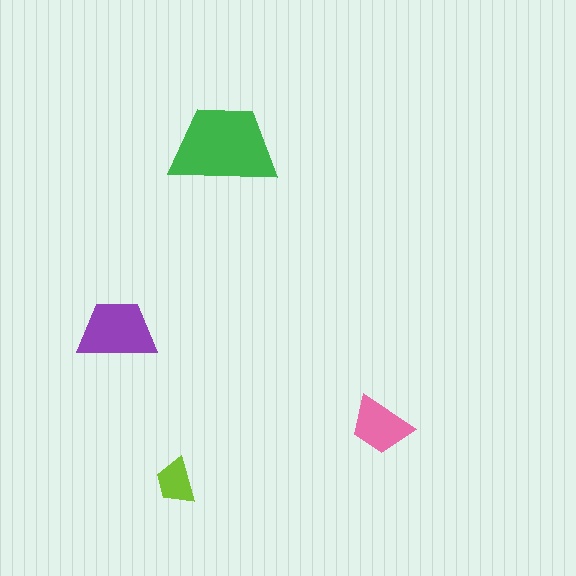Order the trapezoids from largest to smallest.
the green one, the purple one, the pink one, the lime one.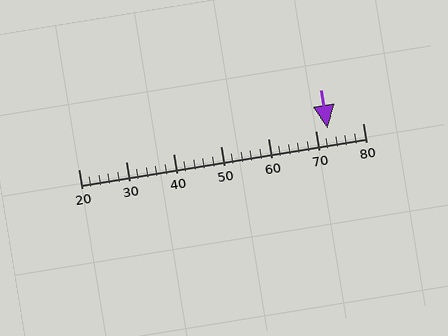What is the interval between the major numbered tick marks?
The major tick marks are spaced 10 units apart.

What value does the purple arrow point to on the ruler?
The purple arrow points to approximately 73.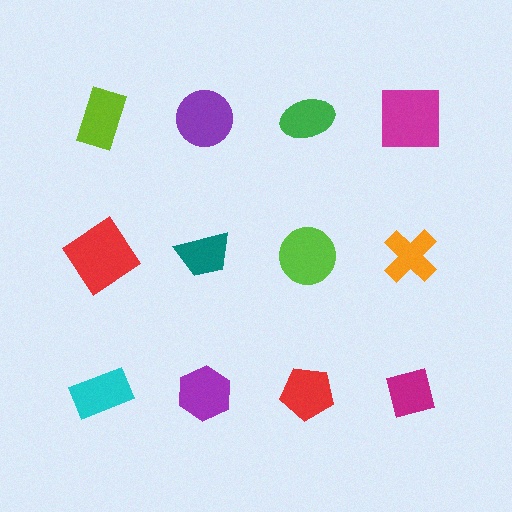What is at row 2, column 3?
A lime circle.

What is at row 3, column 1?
A cyan rectangle.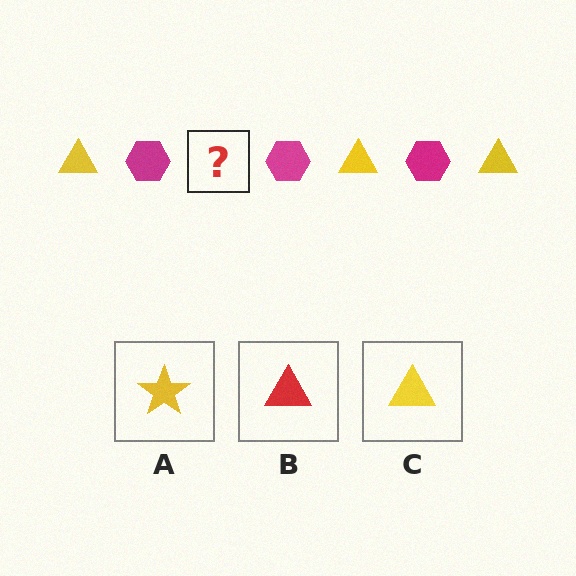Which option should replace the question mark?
Option C.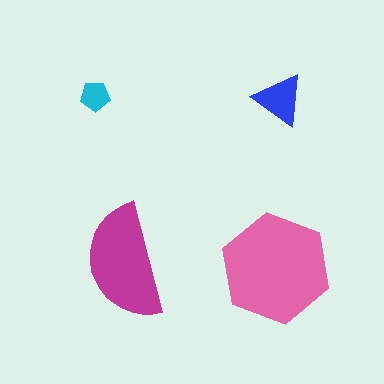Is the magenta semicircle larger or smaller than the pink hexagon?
Smaller.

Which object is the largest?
The pink hexagon.